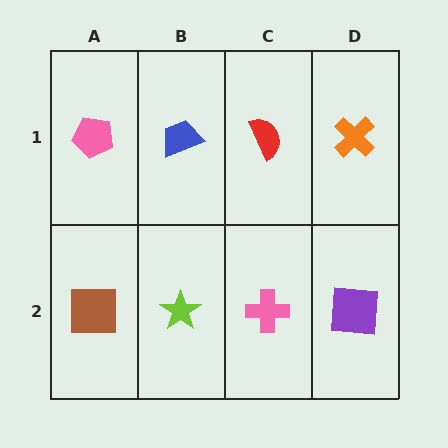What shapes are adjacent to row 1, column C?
A pink cross (row 2, column C), a blue trapezoid (row 1, column B), an orange cross (row 1, column D).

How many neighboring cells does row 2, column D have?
2.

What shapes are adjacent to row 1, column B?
A lime star (row 2, column B), a pink pentagon (row 1, column A), a red semicircle (row 1, column C).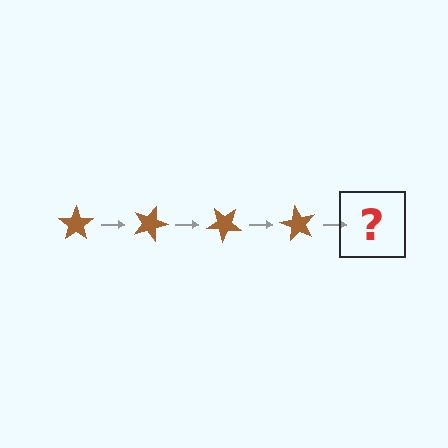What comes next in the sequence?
The next element should be a brown star rotated 80 degrees.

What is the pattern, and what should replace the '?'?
The pattern is that the star rotates 20 degrees each step. The '?' should be a brown star rotated 80 degrees.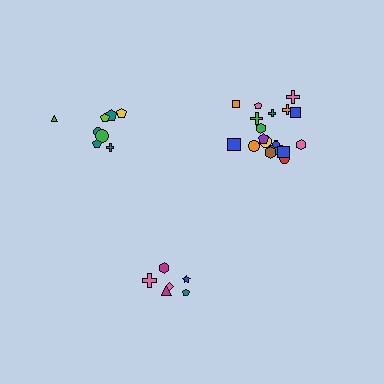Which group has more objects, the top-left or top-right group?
The top-right group.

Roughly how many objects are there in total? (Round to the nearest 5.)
Roughly 30 objects in total.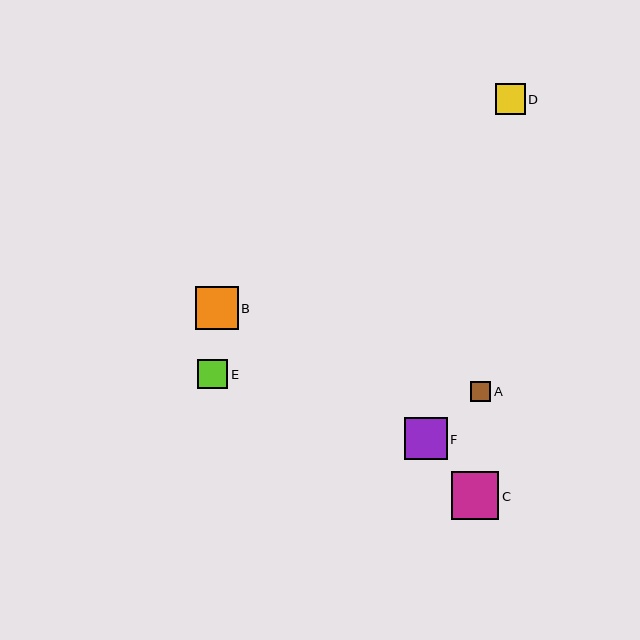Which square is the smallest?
Square A is the smallest with a size of approximately 21 pixels.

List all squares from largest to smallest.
From largest to smallest: C, B, F, D, E, A.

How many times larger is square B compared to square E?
Square B is approximately 1.4 times the size of square E.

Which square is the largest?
Square C is the largest with a size of approximately 48 pixels.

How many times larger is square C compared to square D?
Square C is approximately 1.6 times the size of square D.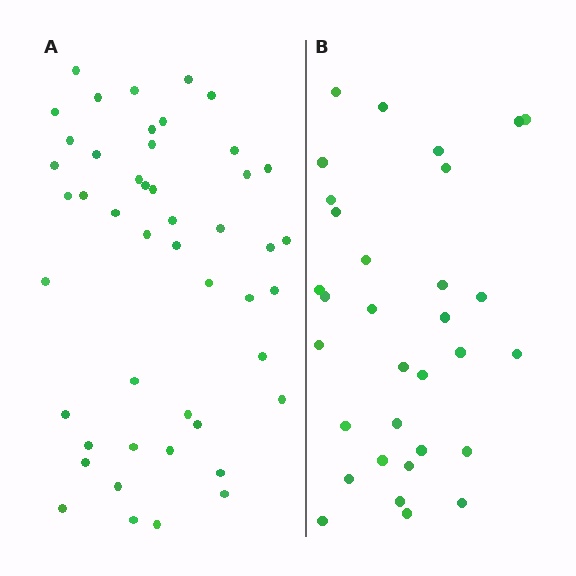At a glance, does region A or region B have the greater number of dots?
Region A (the left region) has more dots.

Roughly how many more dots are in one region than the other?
Region A has approximately 15 more dots than region B.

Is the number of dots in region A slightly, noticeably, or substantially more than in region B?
Region A has substantially more. The ratio is roughly 1.5 to 1.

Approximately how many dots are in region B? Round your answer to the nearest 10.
About 30 dots. (The exact count is 32, which rounds to 30.)